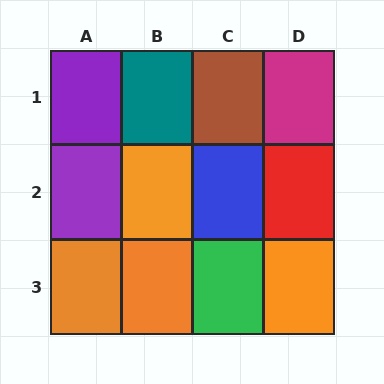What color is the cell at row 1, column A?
Purple.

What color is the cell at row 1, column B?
Teal.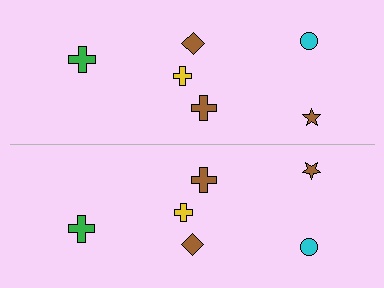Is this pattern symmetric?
Yes, this pattern has bilateral (reflection) symmetry.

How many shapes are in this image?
There are 12 shapes in this image.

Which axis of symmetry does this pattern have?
The pattern has a horizontal axis of symmetry running through the center of the image.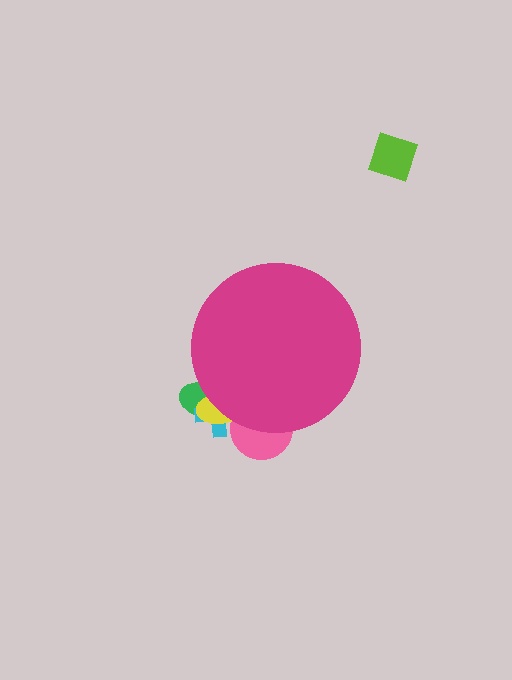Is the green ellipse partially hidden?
Yes, the green ellipse is partially hidden behind the magenta circle.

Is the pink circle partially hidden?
Yes, the pink circle is partially hidden behind the magenta circle.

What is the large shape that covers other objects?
A magenta circle.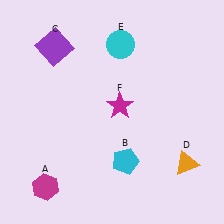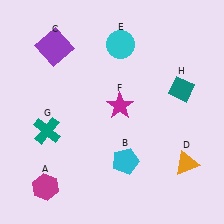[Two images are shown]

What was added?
A teal cross (G), a teal diamond (H) were added in Image 2.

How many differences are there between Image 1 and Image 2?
There are 2 differences between the two images.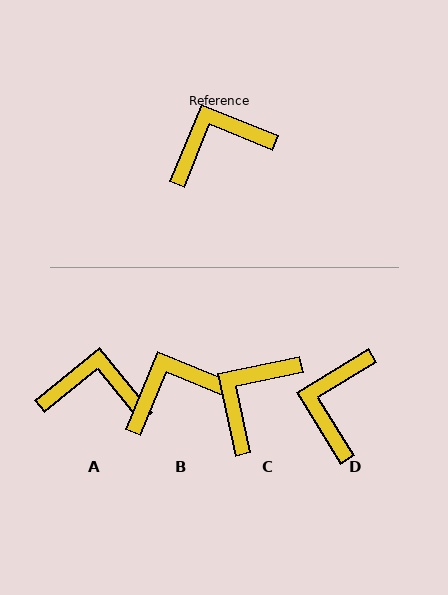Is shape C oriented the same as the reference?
No, it is off by about 34 degrees.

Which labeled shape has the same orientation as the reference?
B.